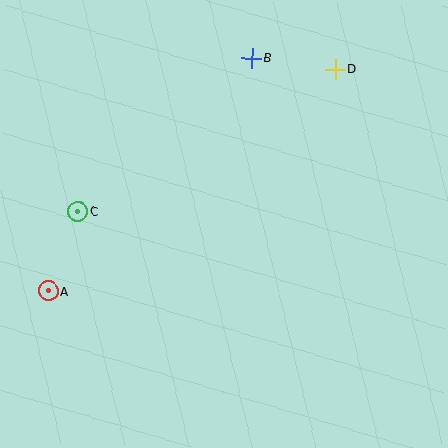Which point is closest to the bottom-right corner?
Point D is closest to the bottom-right corner.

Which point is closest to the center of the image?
Point C at (78, 211) is closest to the center.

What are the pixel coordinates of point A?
Point A is at (48, 291).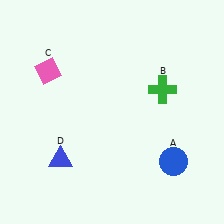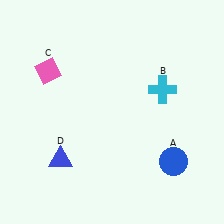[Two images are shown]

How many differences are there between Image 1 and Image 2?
There is 1 difference between the two images.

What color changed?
The cross (B) changed from green in Image 1 to cyan in Image 2.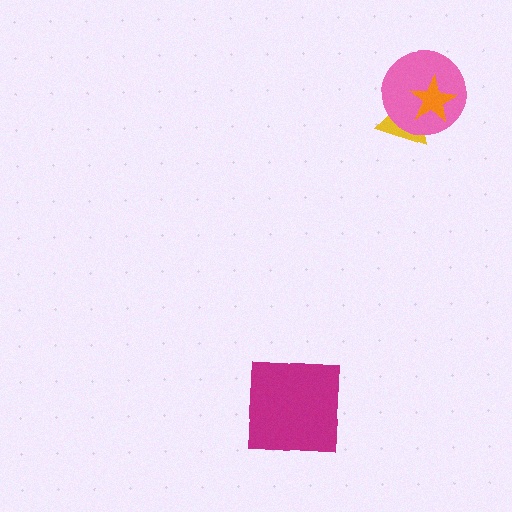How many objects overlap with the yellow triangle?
2 objects overlap with the yellow triangle.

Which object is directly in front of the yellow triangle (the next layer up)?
The pink circle is directly in front of the yellow triangle.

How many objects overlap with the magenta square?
0 objects overlap with the magenta square.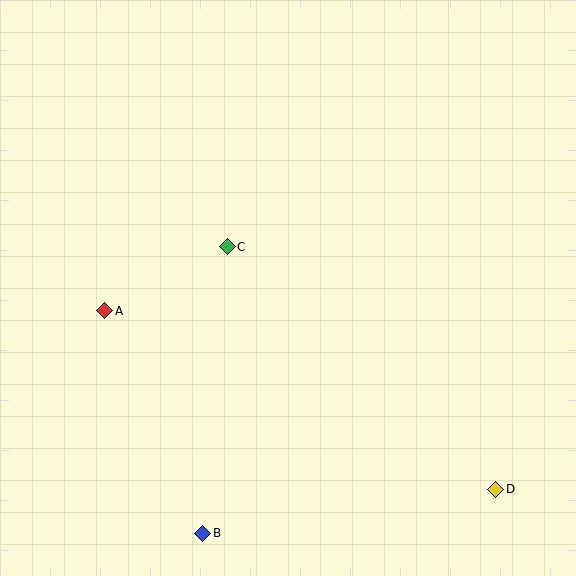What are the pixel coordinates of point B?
Point B is at (203, 533).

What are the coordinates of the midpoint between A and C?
The midpoint between A and C is at (166, 279).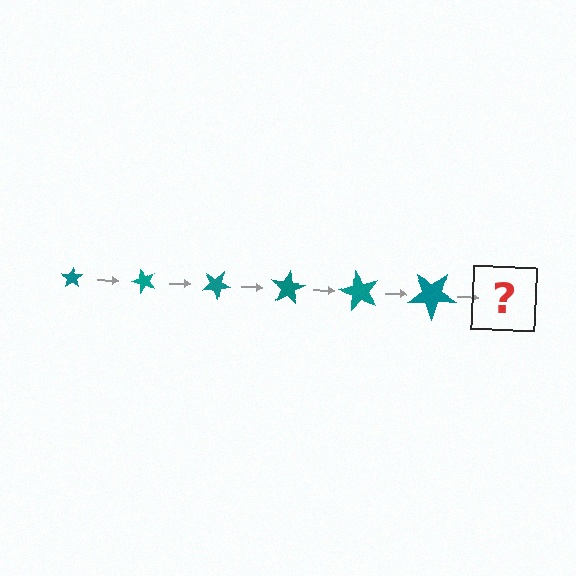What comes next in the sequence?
The next element should be a star, larger than the previous one and rotated 300 degrees from the start.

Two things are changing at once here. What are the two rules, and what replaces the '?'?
The two rules are that the star grows larger each step and it rotates 50 degrees each step. The '?' should be a star, larger than the previous one and rotated 300 degrees from the start.